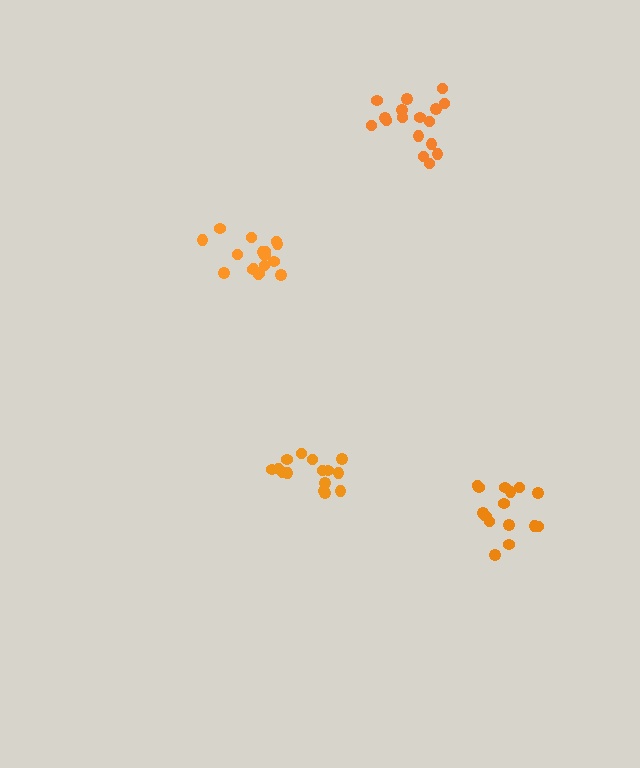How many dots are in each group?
Group 1: 15 dots, Group 2: 17 dots, Group 3: 17 dots, Group 4: 15 dots (64 total).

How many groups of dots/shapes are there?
There are 4 groups.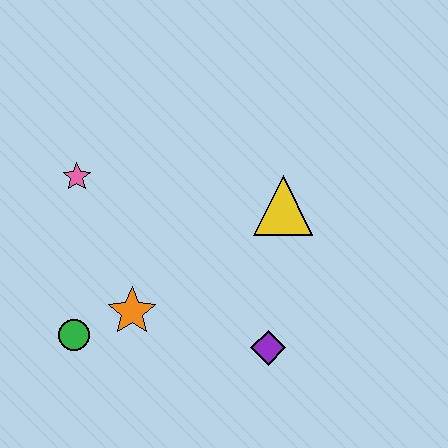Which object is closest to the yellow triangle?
The purple diamond is closest to the yellow triangle.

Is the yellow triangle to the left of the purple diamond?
No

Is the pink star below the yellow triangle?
No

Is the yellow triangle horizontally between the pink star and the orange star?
No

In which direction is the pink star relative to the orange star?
The pink star is above the orange star.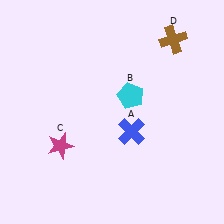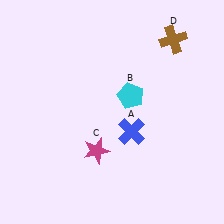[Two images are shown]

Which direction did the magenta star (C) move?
The magenta star (C) moved right.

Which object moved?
The magenta star (C) moved right.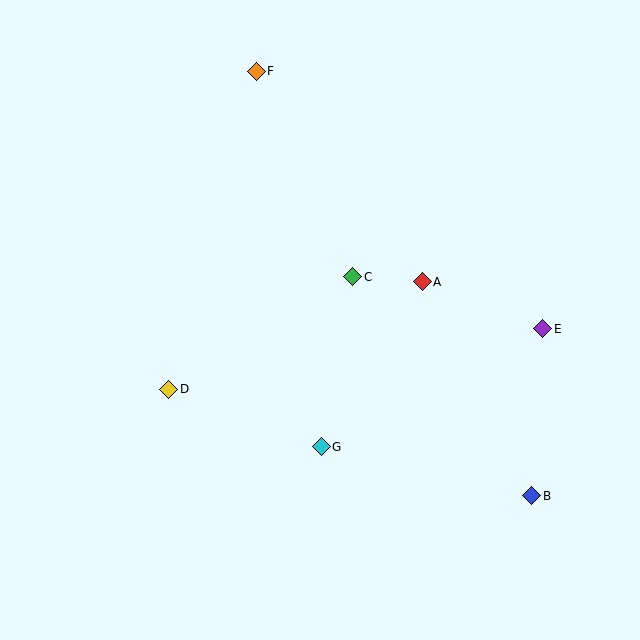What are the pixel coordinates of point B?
Point B is at (532, 496).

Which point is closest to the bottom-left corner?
Point D is closest to the bottom-left corner.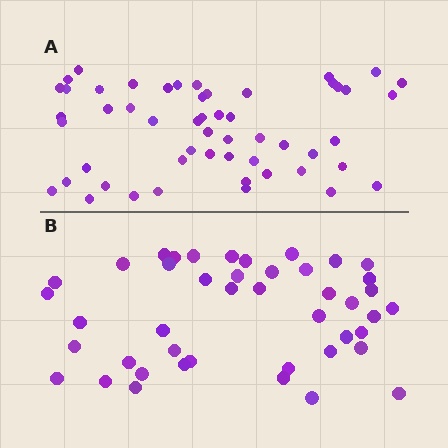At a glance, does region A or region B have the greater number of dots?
Region A (the top region) has more dots.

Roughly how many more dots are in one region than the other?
Region A has roughly 8 or so more dots than region B.